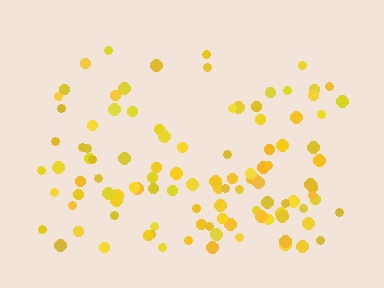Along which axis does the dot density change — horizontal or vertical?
Vertical.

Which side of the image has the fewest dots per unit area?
The top.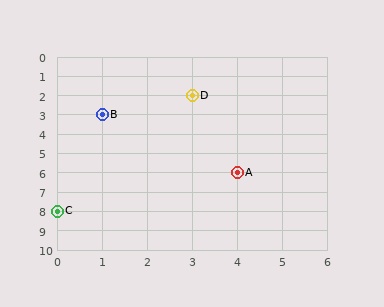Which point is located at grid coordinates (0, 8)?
Point C is at (0, 8).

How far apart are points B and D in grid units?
Points B and D are 2 columns and 1 row apart (about 2.2 grid units diagonally).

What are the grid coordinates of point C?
Point C is at grid coordinates (0, 8).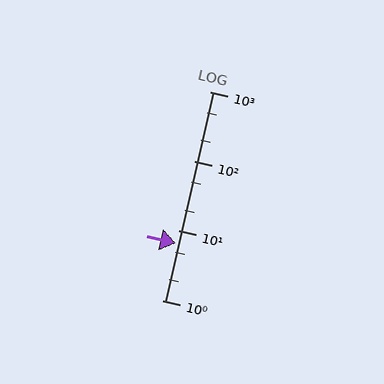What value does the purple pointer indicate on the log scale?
The pointer indicates approximately 6.7.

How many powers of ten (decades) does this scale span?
The scale spans 3 decades, from 1 to 1000.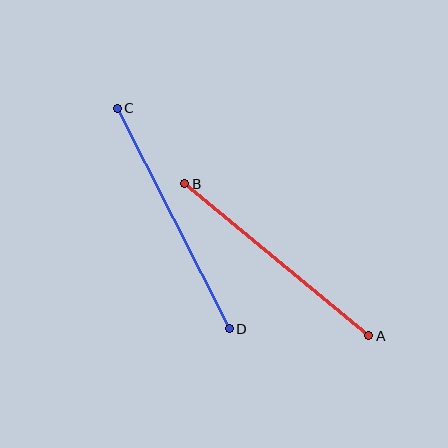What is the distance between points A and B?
The distance is approximately 239 pixels.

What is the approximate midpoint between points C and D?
The midpoint is at approximately (173, 219) pixels.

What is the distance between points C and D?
The distance is approximately 247 pixels.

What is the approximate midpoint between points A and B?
The midpoint is at approximately (277, 260) pixels.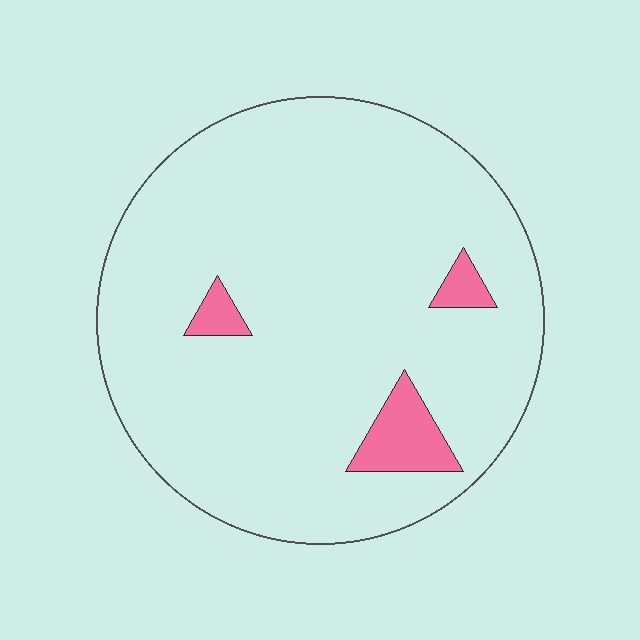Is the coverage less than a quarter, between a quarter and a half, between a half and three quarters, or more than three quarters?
Less than a quarter.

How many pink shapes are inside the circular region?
3.